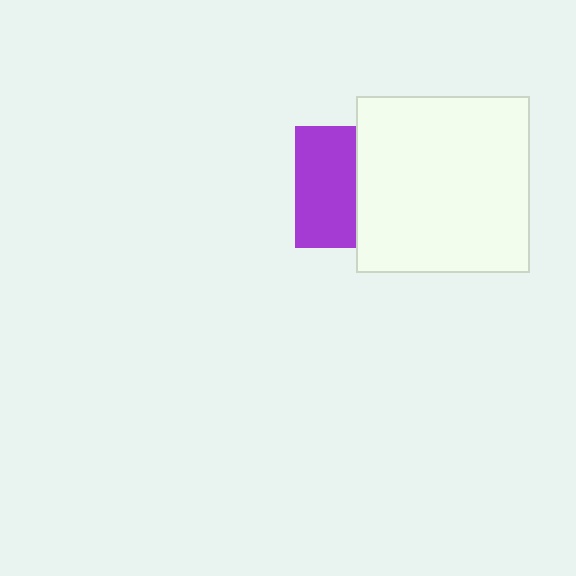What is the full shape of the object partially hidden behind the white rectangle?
The partially hidden object is a purple square.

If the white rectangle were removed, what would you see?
You would see the complete purple square.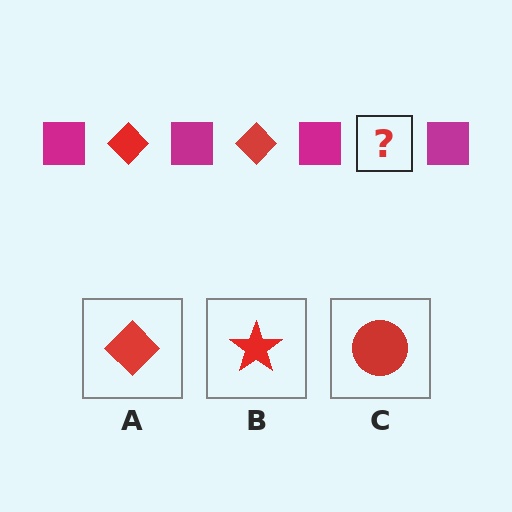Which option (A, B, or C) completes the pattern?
A.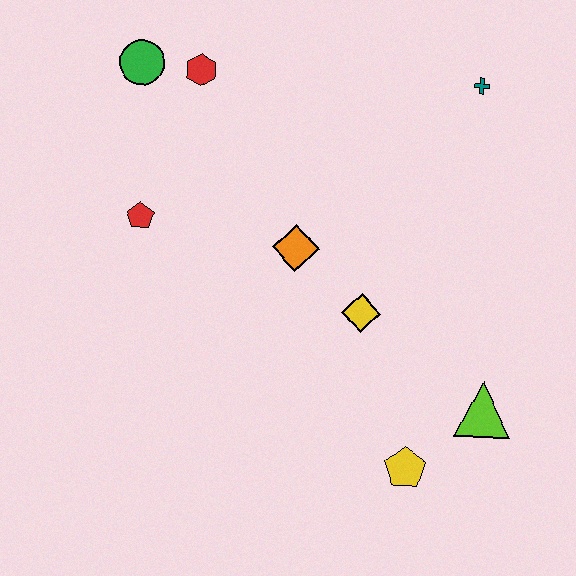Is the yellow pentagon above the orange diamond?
No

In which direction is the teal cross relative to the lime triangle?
The teal cross is above the lime triangle.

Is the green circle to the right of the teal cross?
No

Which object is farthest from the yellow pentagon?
The green circle is farthest from the yellow pentagon.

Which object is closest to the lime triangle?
The yellow pentagon is closest to the lime triangle.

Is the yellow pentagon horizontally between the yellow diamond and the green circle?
No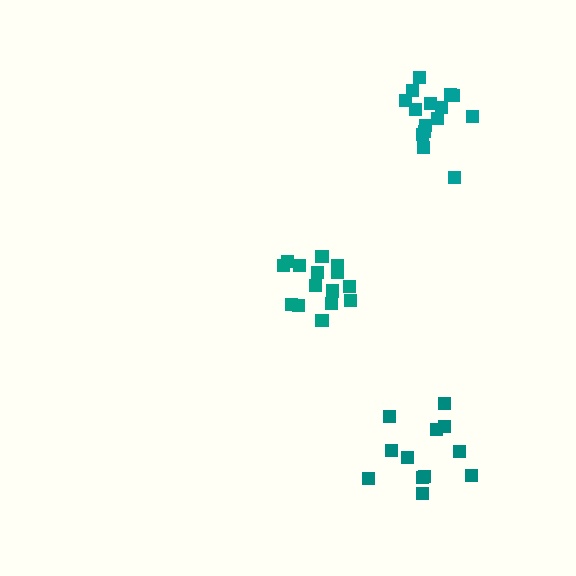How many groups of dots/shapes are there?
There are 3 groups.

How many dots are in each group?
Group 1: 15 dots, Group 2: 12 dots, Group 3: 15 dots (42 total).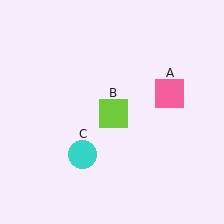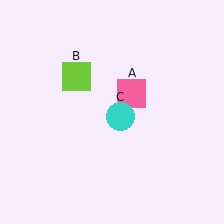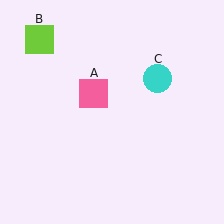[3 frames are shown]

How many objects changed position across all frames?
3 objects changed position: pink square (object A), lime square (object B), cyan circle (object C).